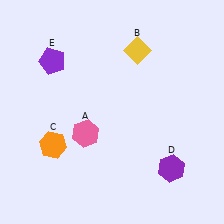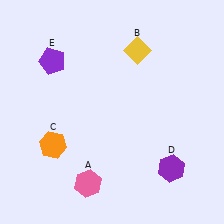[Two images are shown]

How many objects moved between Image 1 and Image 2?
1 object moved between the two images.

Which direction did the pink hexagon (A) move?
The pink hexagon (A) moved down.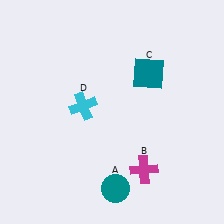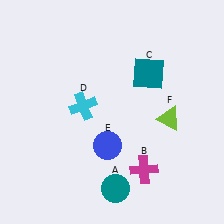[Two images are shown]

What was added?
A blue circle (E), a lime triangle (F) were added in Image 2.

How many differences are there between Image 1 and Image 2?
There are 2 differences between the two images.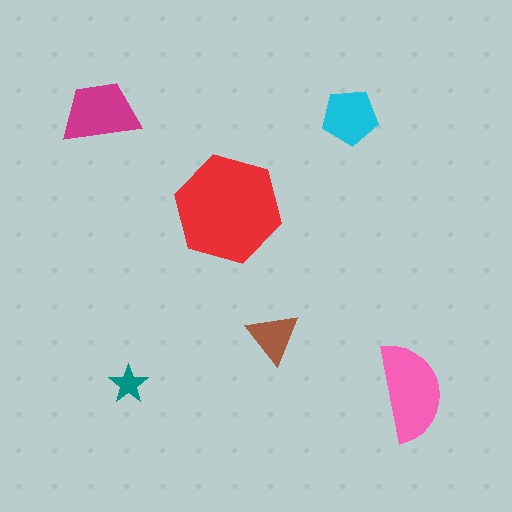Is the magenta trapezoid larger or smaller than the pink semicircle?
Smaller.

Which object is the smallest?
The teal star.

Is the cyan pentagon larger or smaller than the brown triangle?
Larger.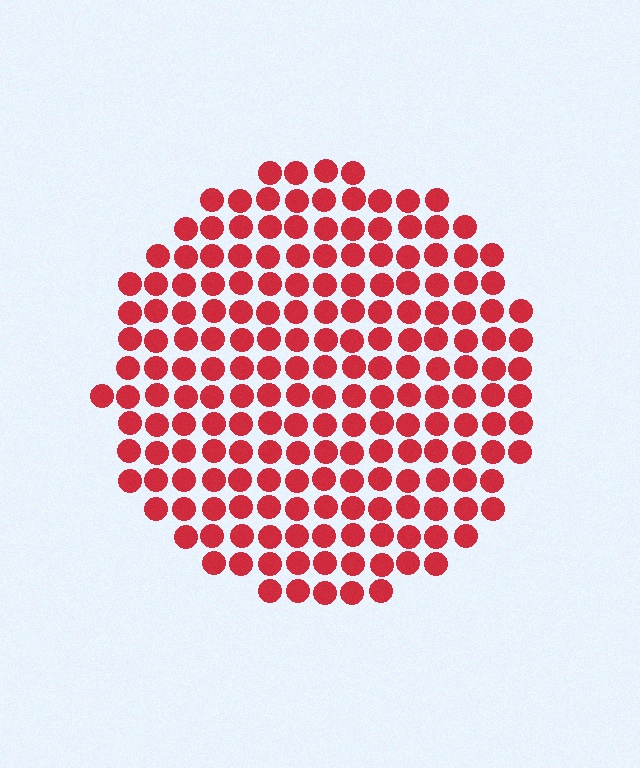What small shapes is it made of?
It is made of small circles.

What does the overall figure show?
The overall figure shows a circle.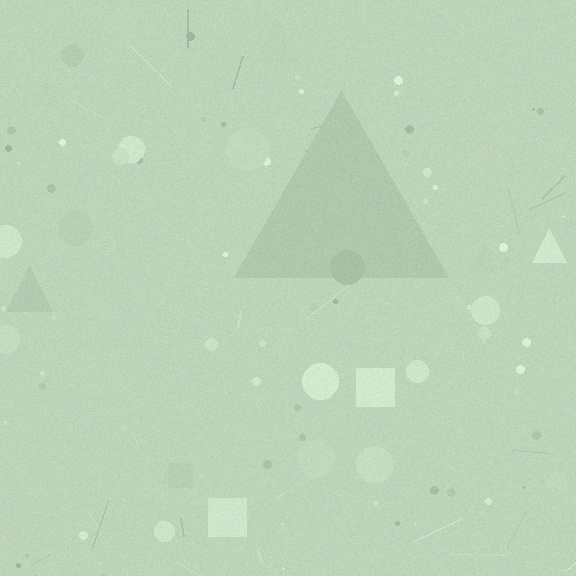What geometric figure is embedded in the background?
A triangle is embedded in the background.